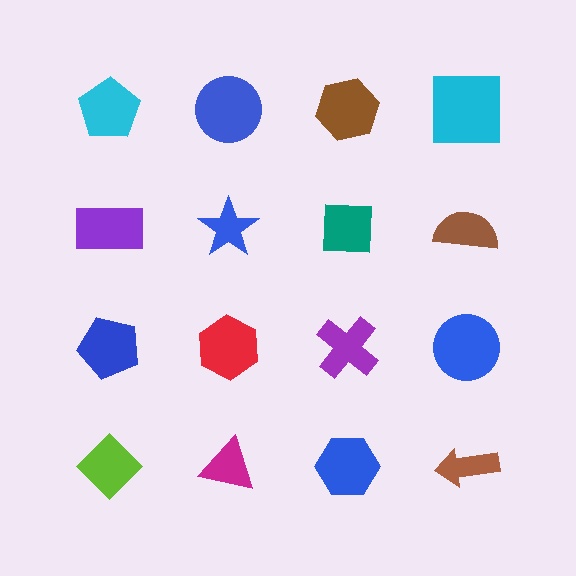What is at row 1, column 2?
A blue circle.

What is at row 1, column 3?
A brown hexagon.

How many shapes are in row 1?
4 shapes.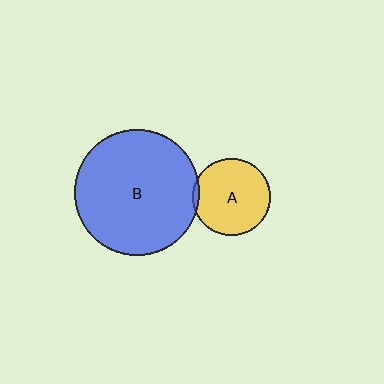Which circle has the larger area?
Circle B (blue).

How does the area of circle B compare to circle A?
Approximately 2.6 times.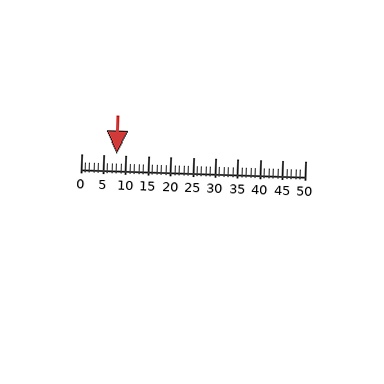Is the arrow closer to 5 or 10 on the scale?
The arrow is closer to 10.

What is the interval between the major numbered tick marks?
The major tick marks are spaced 5 units apart.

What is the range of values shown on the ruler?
The ruler shows values from 0 to 50.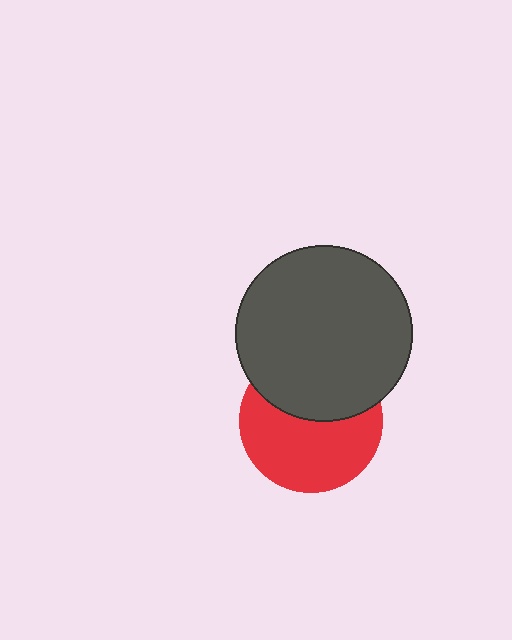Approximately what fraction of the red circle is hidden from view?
Roughly 41% of the red circle is hidden behind the dark gray circle.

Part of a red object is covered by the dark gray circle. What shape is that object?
It is a circle.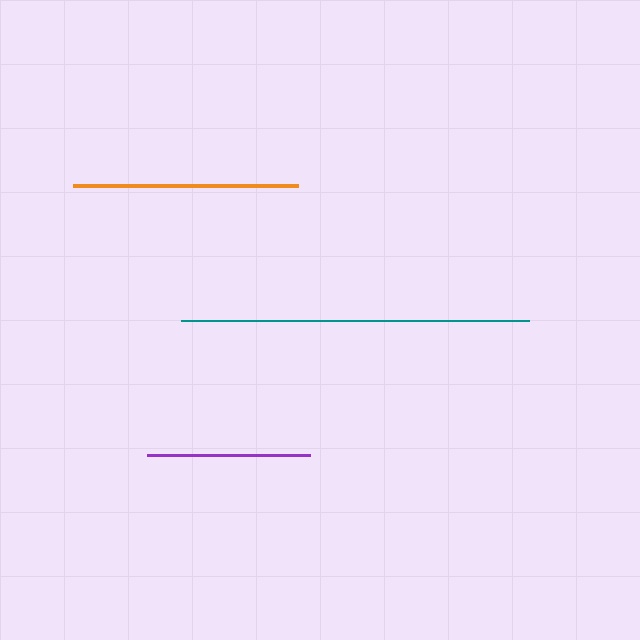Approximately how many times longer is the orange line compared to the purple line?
The orange line is approximately 1.4 times the length of the purple line.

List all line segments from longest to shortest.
From longest to shortest: teal, orange, purple.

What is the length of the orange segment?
The orange segment is approximately 225 pixels long.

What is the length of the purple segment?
The purple segment is approximately 163 pixels long.